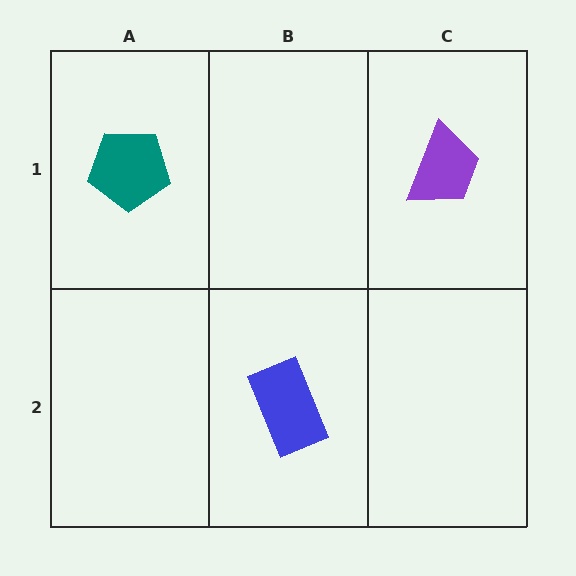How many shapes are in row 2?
1 shape.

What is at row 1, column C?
A purple trapezoid.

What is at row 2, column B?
A blue rectangle.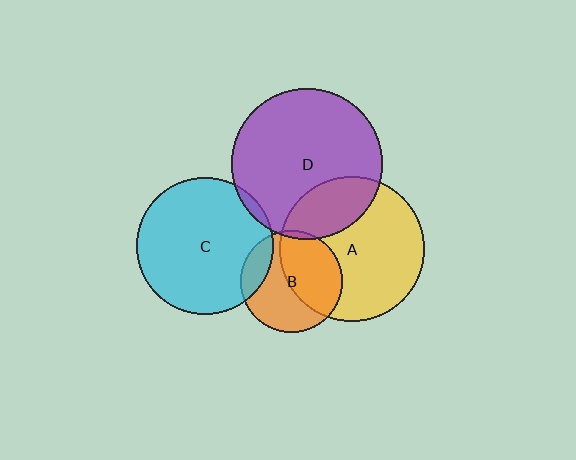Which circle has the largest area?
Circle D (purple).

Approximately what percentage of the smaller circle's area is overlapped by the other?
Approximately 5%.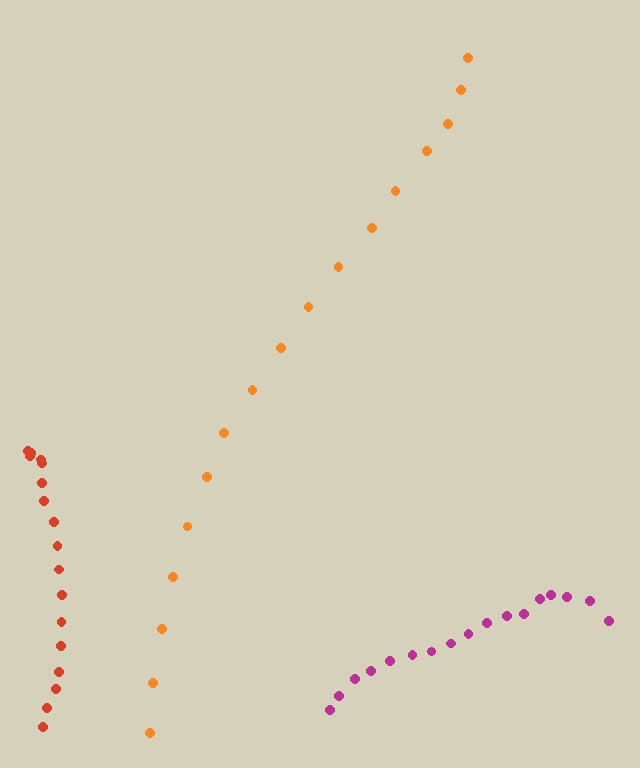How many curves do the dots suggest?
There are 3 distinct paths.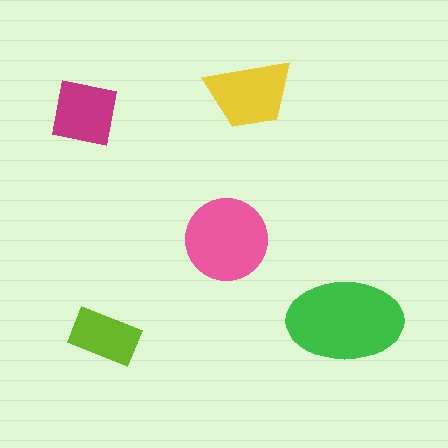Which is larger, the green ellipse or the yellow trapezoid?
The green ellipse.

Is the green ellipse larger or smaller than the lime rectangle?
Larger.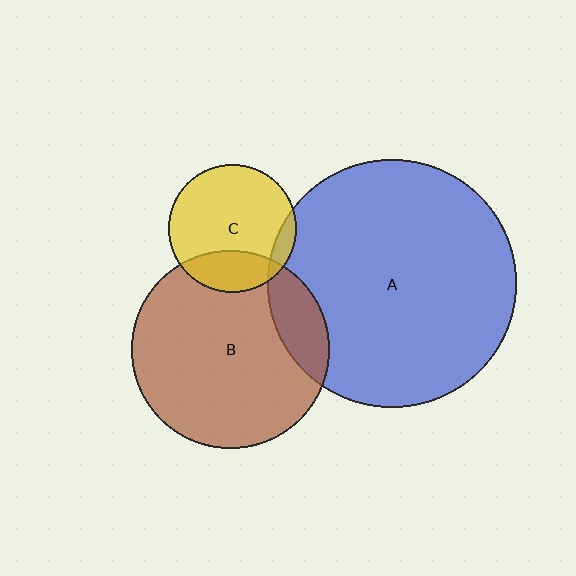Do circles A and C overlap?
Yes.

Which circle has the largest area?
Circle A (blue).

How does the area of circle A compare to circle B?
Approximately 1.6 times.